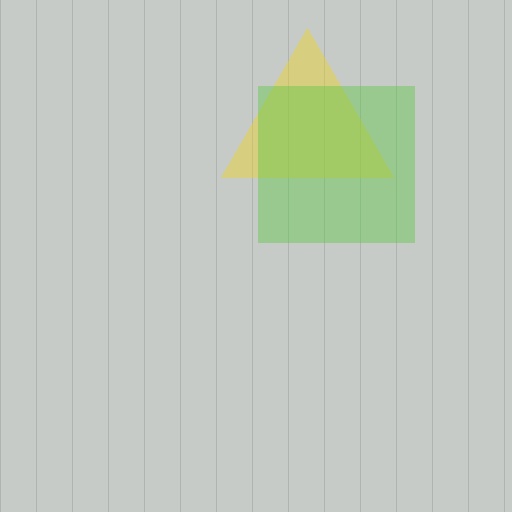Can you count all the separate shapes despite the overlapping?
Yes, there are 2 separate shapes.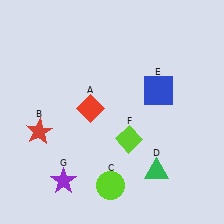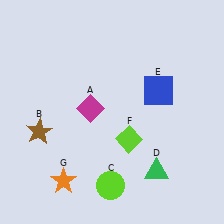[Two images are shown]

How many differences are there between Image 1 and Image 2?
There are 3 differences between the two images.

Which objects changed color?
A changed from red to magenta. B changed from red to brown. G changed from purple to orange.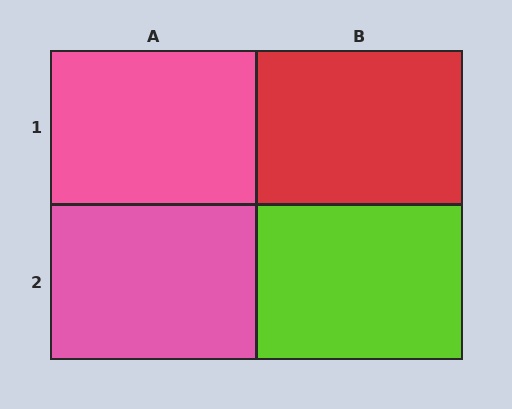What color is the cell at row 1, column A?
Pink.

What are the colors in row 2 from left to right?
Pink, lime.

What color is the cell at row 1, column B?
Red.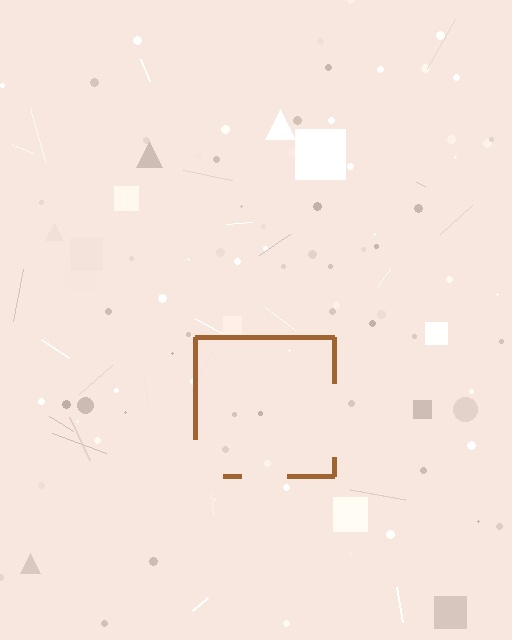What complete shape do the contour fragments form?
The contour fragments form a square.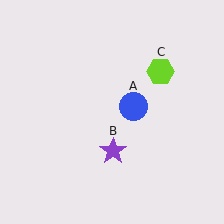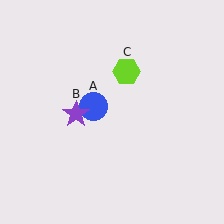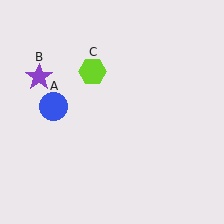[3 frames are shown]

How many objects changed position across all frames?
3 objects changed position: blue circle (object A), purple star (object B), lime hexagon (object C).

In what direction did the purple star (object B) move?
The purple star (object B) moved up and to the left.